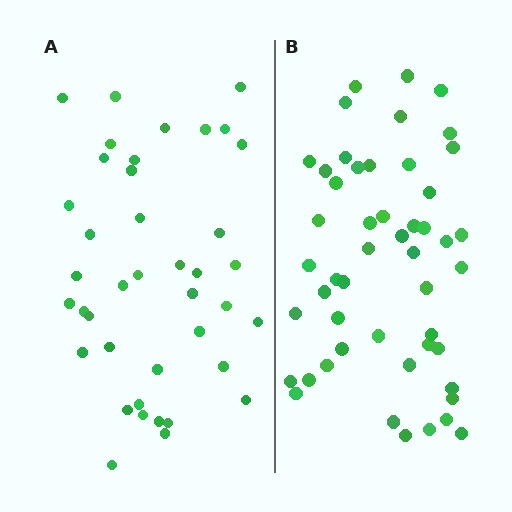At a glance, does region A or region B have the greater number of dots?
Region B (the right region) has more dots.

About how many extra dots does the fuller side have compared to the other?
Region B has roughly 10 or so more dots than region A.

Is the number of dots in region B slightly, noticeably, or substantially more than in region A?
Region B has noticeably more, but not dramatically so. The ratio is roughly 1.2 to 1.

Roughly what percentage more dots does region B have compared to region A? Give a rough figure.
About 25% more.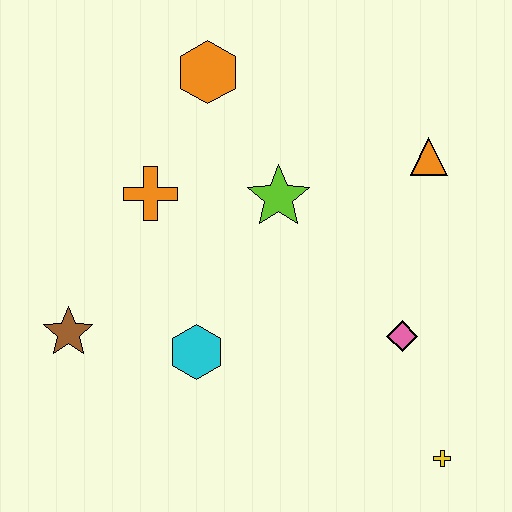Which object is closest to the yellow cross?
The pink diamond is closest to the yellow cross.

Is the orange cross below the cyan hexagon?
No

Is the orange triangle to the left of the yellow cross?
Yes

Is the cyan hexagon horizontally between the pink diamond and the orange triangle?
No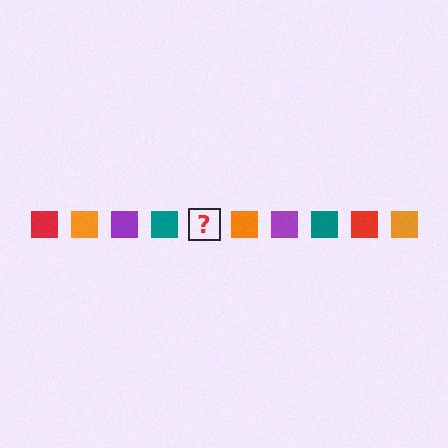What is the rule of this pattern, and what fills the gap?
The rule is that the pattern cycles through red, orange, purple, teal squares. The gap should be filled with a red square.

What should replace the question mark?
The question mark should be replaced with a red square.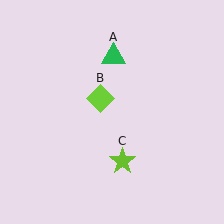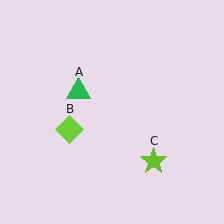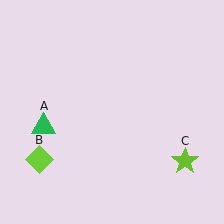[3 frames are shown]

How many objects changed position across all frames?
3 objects changed position: green triangle (object A), lime diamond (object B), lime star (object C).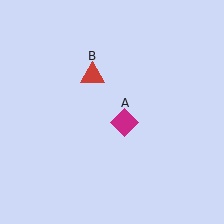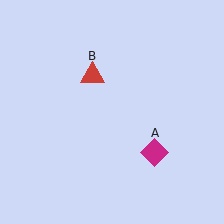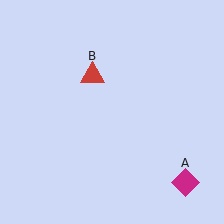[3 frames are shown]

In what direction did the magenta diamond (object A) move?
The magenta diamond (object A) moved down and to the right.